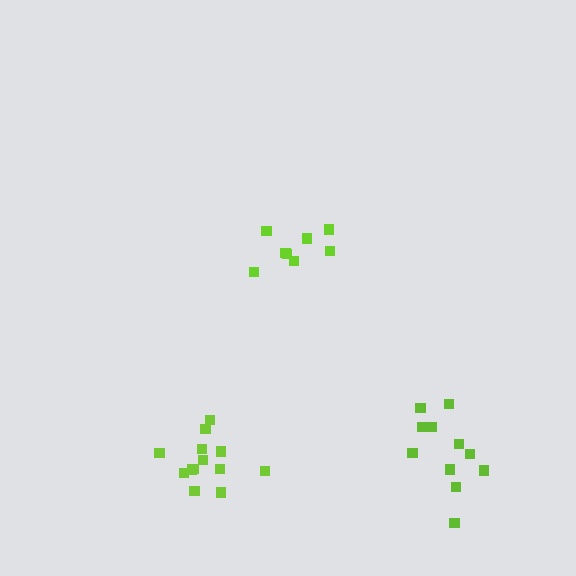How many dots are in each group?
Group 1: 8 dots, Group 2: 11 dots, Group 3: 13 dots (32 total).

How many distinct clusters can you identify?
There are 3 distinct clusters.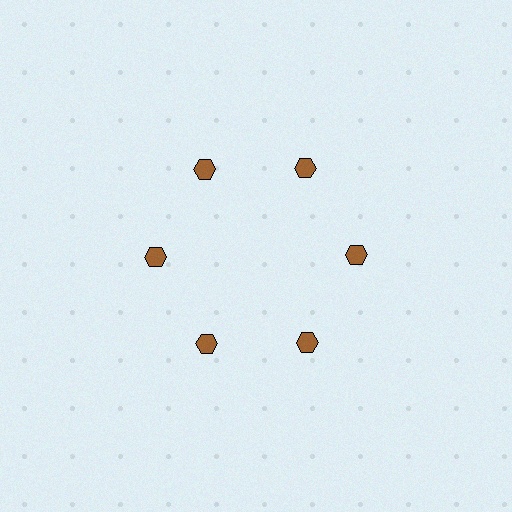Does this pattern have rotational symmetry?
Yes, this pattern has 6-fold rotational symmetry. It looks the same after rotating 60 degrees around the center.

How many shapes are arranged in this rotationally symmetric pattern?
There are 6 shapes, arranged in 6 groups of 1.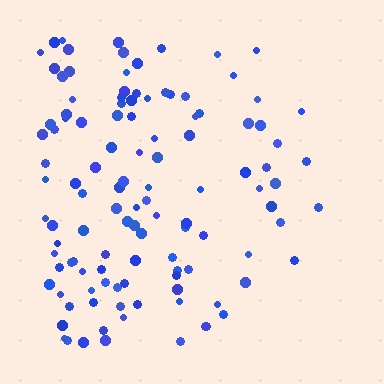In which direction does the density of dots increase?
From right to left, with the left side densest.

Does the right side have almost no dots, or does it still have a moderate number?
Still a moderate number, just noticeably fewer than the left.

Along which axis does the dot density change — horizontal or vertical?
Horizontal.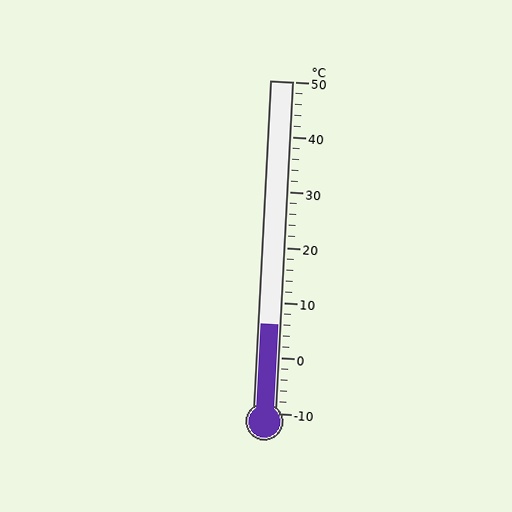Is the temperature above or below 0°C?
The temperature is above 0°C.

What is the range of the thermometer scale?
The thermometer scale ranges from -10°C to 50°C.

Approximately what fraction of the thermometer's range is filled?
The thermometer is filled to approximately 25% of its range.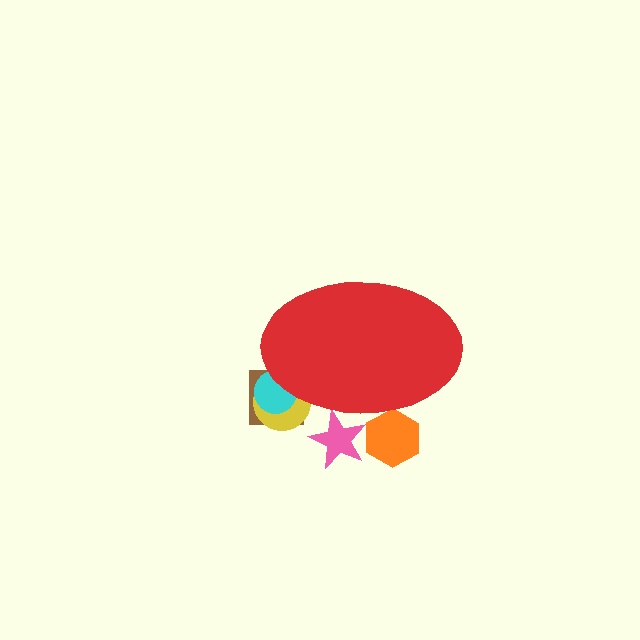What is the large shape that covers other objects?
A red ellipse.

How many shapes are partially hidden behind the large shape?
5 shapes are partially hidden.